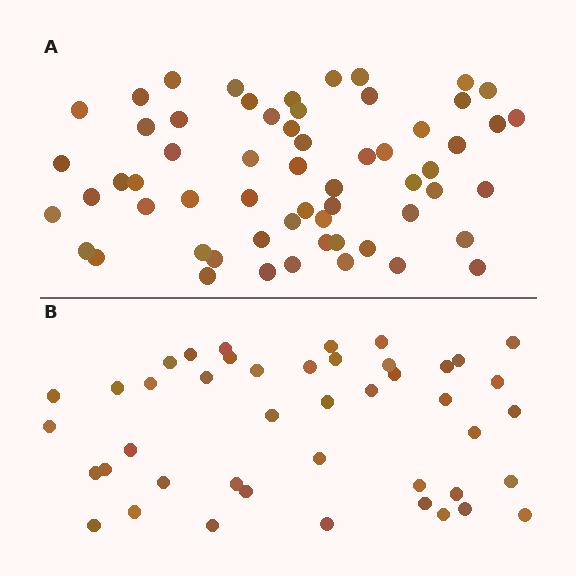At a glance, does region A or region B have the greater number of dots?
Region A (the top region) has more dots.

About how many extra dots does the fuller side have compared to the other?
Region A has approximately 15 more dots than region B.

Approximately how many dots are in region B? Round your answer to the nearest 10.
About 40 dots. (The exact count is 44, which rounds to 40.)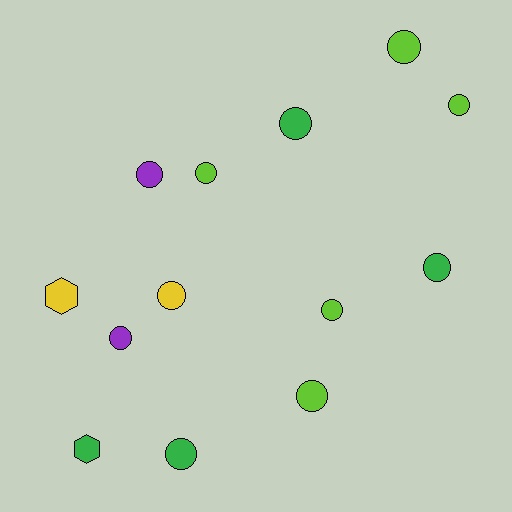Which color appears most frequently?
Lime, with 5 objects.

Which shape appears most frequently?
Circle, with 11 objects.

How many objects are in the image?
There are 13 objects.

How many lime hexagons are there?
There are no lime hexagons.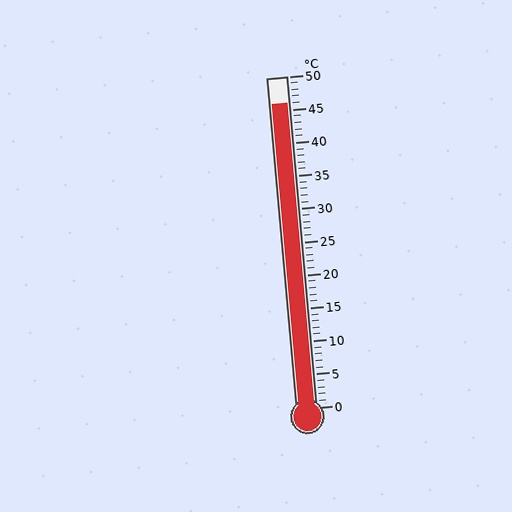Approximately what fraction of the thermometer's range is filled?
The thermometer is filled to approximately 90% of its range.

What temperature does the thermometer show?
The thermometer shows approximately 46°C.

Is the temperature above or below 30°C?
The temperature is above 30°C.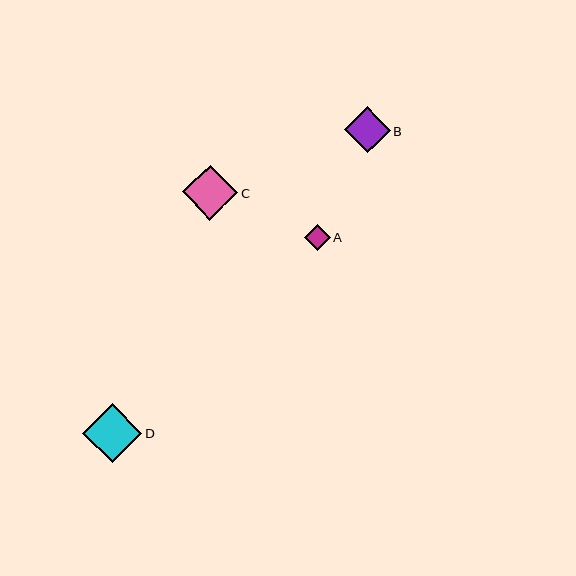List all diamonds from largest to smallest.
From largest to smallest: D, C, B, A.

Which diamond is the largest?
Diamond D is the largest with a size of approximately 59 pixels.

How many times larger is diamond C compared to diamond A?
Diamond C is approximately 2.2 times the size of diamond A.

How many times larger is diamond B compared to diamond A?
Diamond B is approximately 1.8 times the size of diamond A.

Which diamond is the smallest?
Diamond A is the smallest with a size of approximately 25 pixels.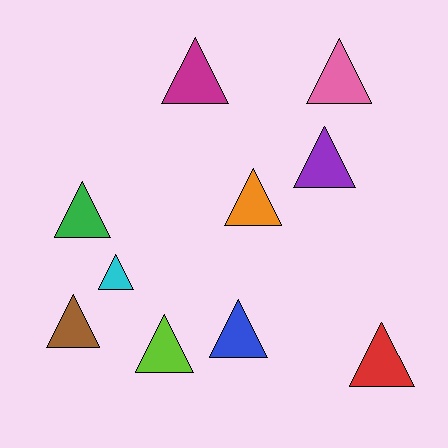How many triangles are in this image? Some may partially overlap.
There are 10 triangles.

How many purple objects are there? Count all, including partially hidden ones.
There is 1 purple object.